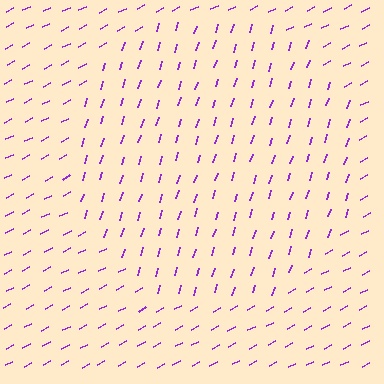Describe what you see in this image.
The image is filled with small purple line segments. A circle region in the image has lines oriented differently from the surrounding lines, creating a visible texture boundary.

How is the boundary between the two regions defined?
The boundary is defined purely by a change in line orientation (approximately 45 degrees difference). All lines are the same color and thickness.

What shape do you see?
I see a circle.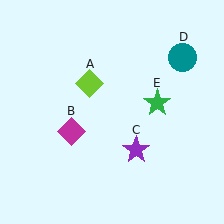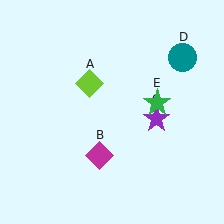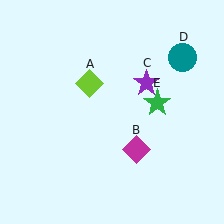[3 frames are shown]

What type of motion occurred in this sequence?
The magenta diamond (object B), purple star (object C) rotated counterclockwise around the center of the scene.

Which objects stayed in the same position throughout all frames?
Lime diamond (object A) and teal circle (object D) and green star (object E) remained stationary.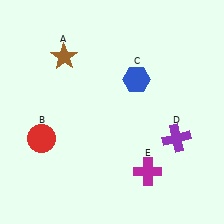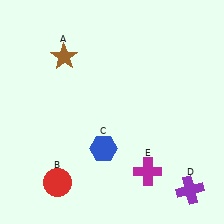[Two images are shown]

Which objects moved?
The objects that moved are: the red circle (B), the blue hexagon (C), the purple cross (D).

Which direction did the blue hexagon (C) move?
The blue hexagon (C) moved down.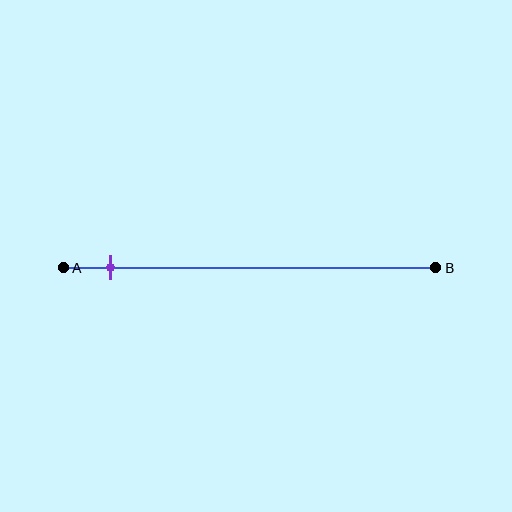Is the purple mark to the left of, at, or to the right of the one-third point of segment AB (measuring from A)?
The purple mark is to the left of the one-third point of segment AB.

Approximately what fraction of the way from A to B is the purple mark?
The purple mark is approximately 15% of the way from A to B.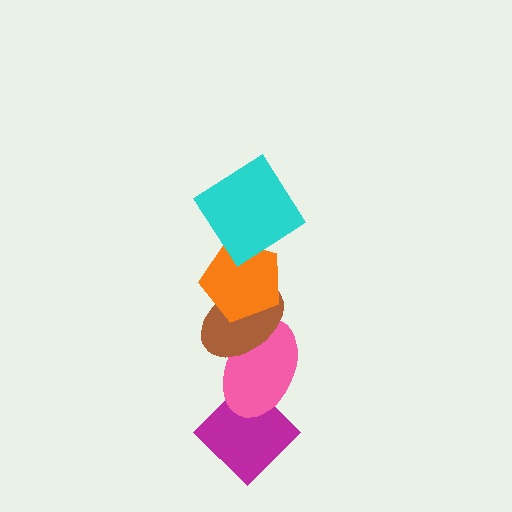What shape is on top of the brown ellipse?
The orange pentagon is on top of the brown ellipse.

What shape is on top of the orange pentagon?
The cyan diamond is on top of the orange pentagon.